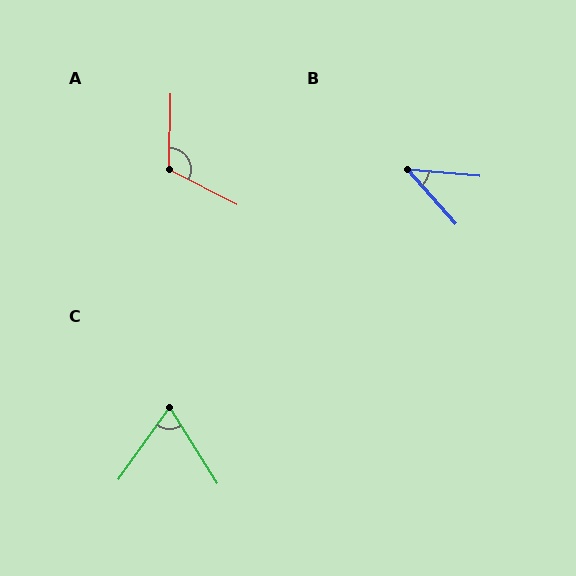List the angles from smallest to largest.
B (44°), C (67°), A (116°).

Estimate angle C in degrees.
Approximately 67 degrees.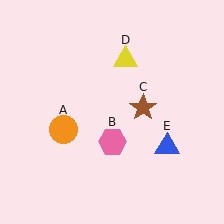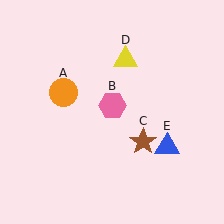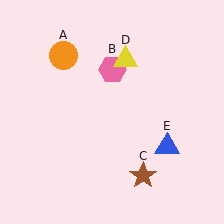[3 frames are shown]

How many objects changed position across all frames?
3 objects changed position: orange circle (object A), pink hexagon (object B), brown star (object C).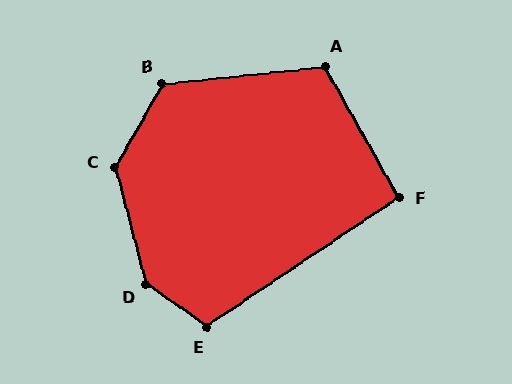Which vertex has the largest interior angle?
D, at approximately 140 degrees.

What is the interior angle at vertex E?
Approximately 111 degrees (obtuse).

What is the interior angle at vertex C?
Approximately 136 degrees (obtuse).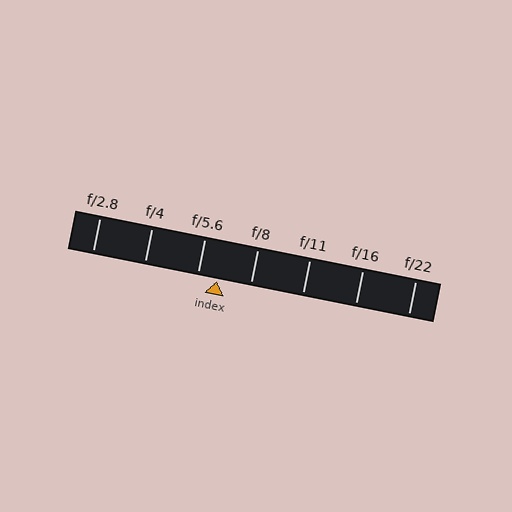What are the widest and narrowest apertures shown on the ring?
The widest aperture shown is f/2.8 and the narrowest is f/22.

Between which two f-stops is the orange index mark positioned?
The index mark is between f/5.6 and f/8.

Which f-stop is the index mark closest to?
The index mark is closest to f/5.6.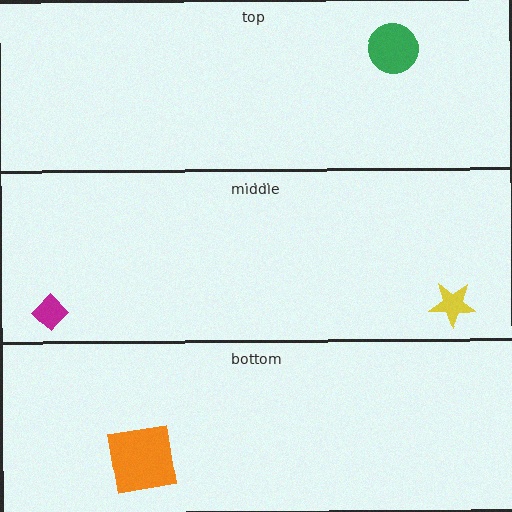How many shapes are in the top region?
1.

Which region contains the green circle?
The top region.